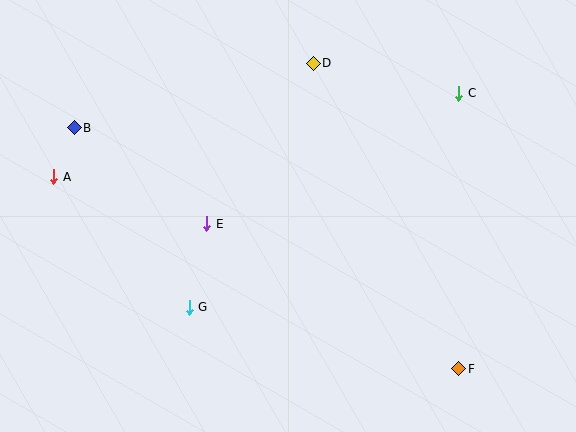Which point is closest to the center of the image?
Point E at (207, 224) is closest to the center.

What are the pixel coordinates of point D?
Point D is at (313, 63).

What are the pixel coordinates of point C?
Point C is at (459, 93).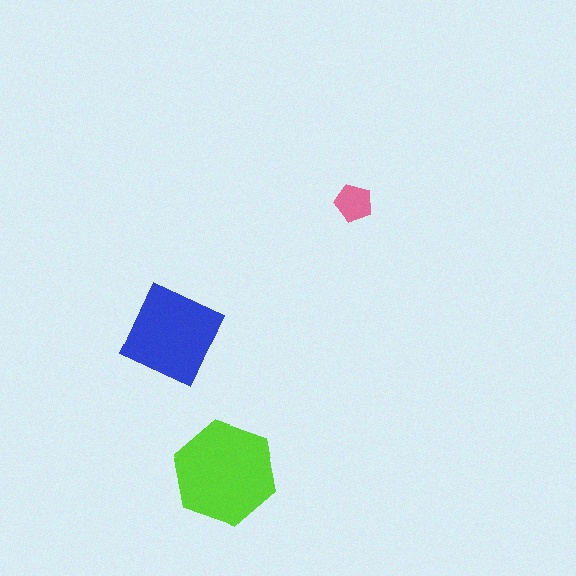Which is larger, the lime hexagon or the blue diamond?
The lime hexagon.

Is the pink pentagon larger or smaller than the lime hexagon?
Smaller.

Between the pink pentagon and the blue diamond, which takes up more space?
The blue diamond.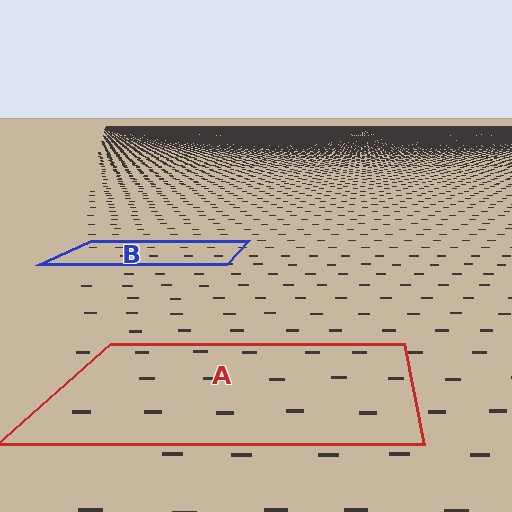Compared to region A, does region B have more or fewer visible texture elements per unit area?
Region B has more texture elements per unit area — they are packed more densely because it is farther away.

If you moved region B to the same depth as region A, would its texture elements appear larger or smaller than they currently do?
They would appear larger. At a closer depth, the same texture elements are projected at a bigger on-screen size.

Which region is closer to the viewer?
Region A is closer. The texture elements there are larger and more spread out.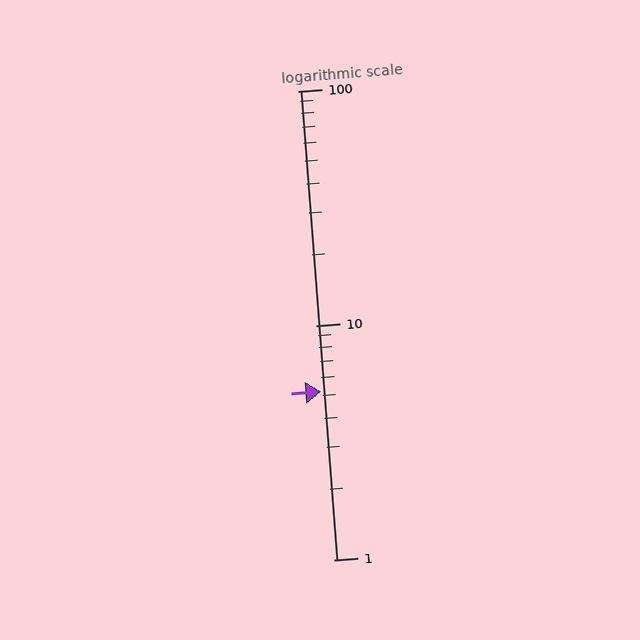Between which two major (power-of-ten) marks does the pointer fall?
The pointer is between 1 and 10.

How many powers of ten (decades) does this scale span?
The scale spans 2 decades, from 1 to 100.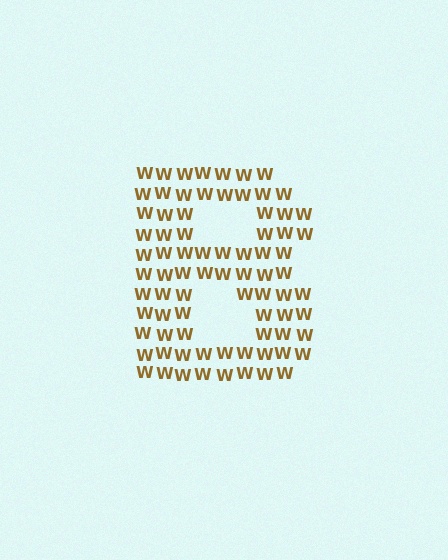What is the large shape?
The large shape is the letter B.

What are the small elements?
The small elements are letter W's.